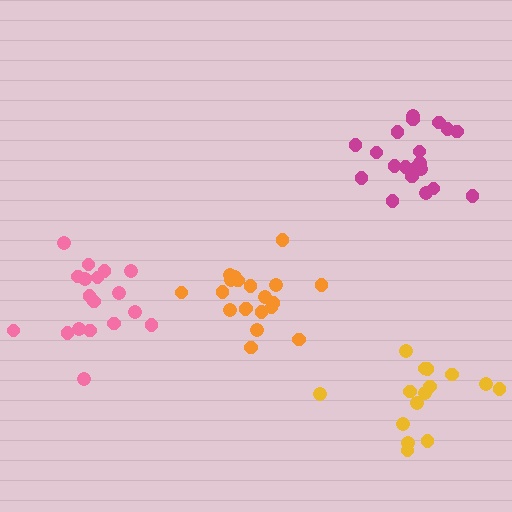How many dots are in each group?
Group 1: 20 dots, Group 2: 15 dots, Group 3: 18 dots, Group 4: 20 dots (73 total).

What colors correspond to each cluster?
The clusters are colored: orange, yellow, pink, magenta.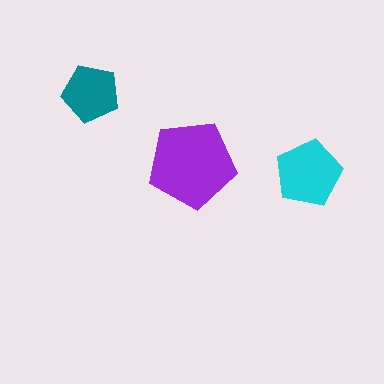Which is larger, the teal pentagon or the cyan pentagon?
The cyan one.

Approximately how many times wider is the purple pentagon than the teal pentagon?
About 1.5 times wider.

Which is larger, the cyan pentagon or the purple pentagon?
The purple one.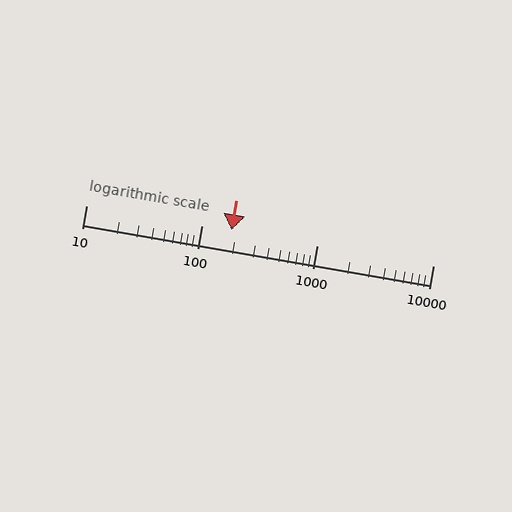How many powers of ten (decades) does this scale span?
The scale spans 3 decades, from 10 to 10000.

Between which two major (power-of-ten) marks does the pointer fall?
The pointer is between 100 and 1000.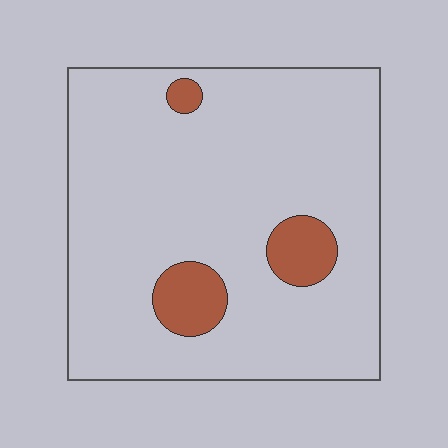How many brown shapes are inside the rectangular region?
3.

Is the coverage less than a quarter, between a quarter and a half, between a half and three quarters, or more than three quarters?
Less than a quarter.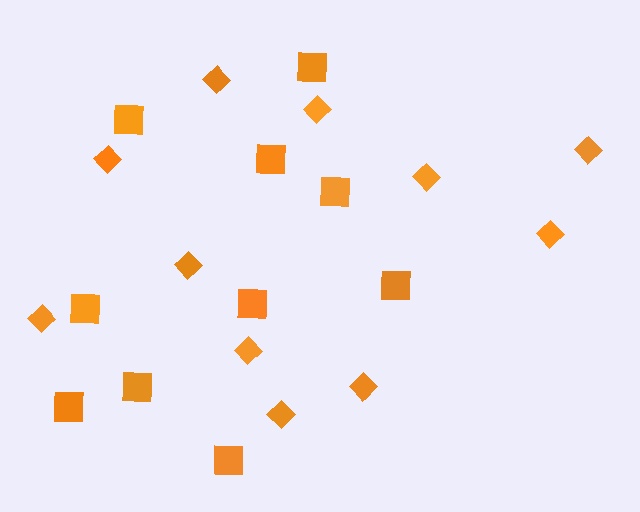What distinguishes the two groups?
There are 2 groups: one group of diamonds (11) and one group of squares (10).